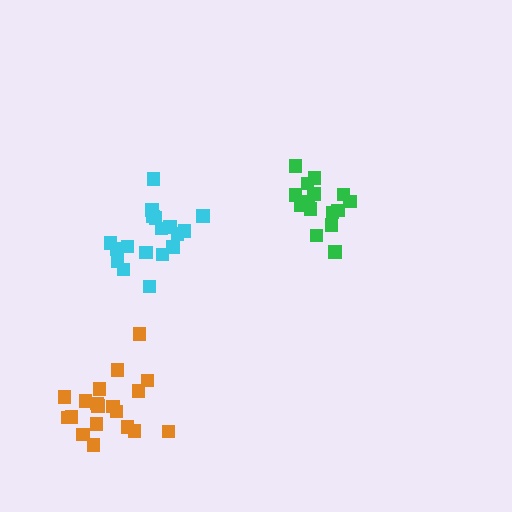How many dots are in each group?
Group 1: 19 dots, Group 2: 15 dots, Group 3: 19 dots (53 total).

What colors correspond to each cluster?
The clusters are colored: orange, green, cyan.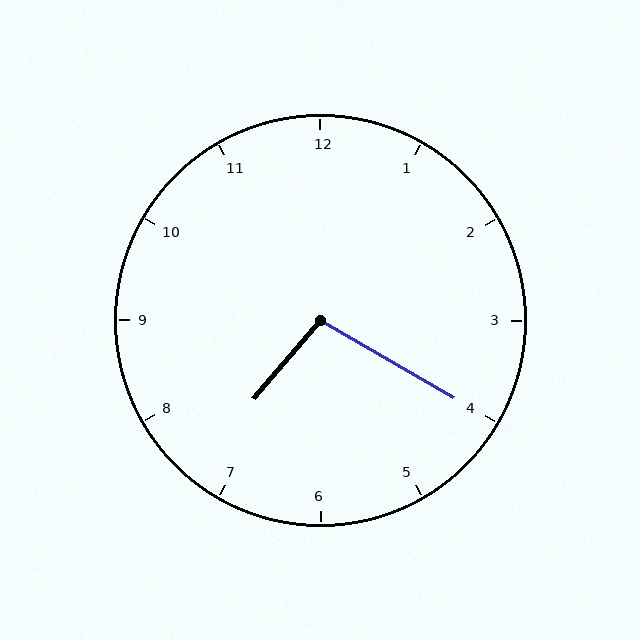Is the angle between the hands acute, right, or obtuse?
It is obtuse.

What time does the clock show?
7:20.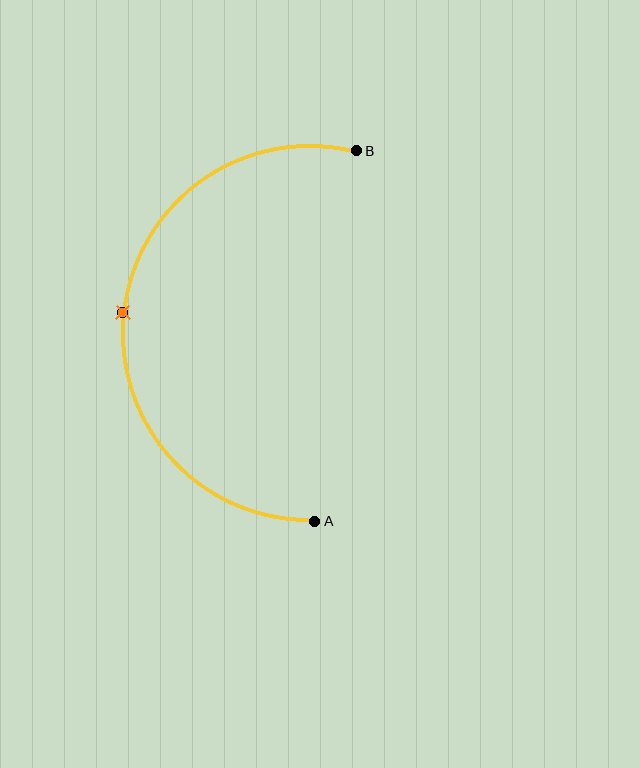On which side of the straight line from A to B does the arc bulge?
The arc bulges to the left of the straight line connecting A and B.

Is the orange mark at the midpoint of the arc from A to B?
Yes. The orange mark lies on the arc at equal arc-length from both A and B — it is the arc midpoint.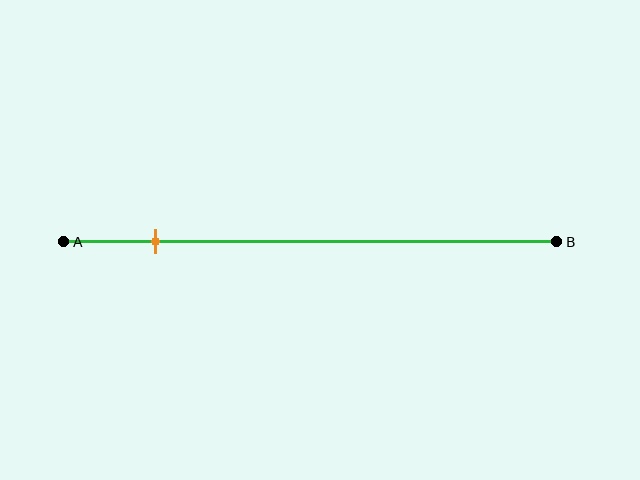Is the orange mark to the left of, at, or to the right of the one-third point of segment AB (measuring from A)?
The orange mark is to the left of the one-third point of segment AB.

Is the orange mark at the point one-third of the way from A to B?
No, the mark is at about 20% from A, not at the 33% one-third point.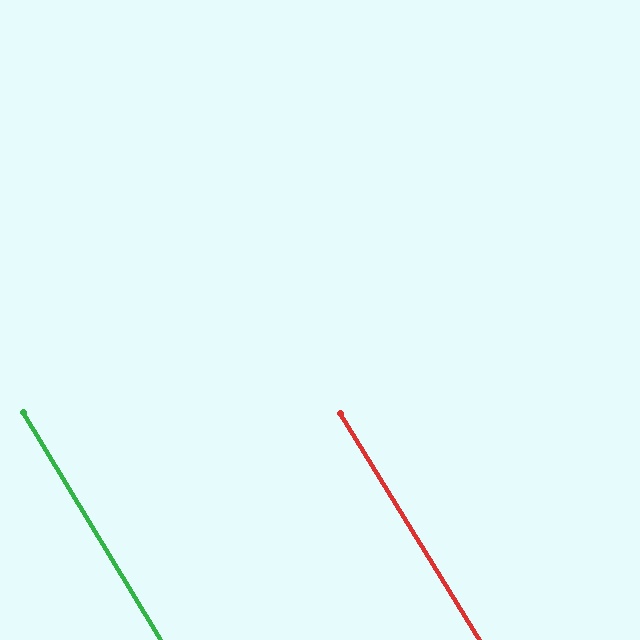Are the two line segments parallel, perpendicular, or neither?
Parallel — their directions differ by only 0.4°.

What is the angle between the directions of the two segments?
Approximately 0 degrees.